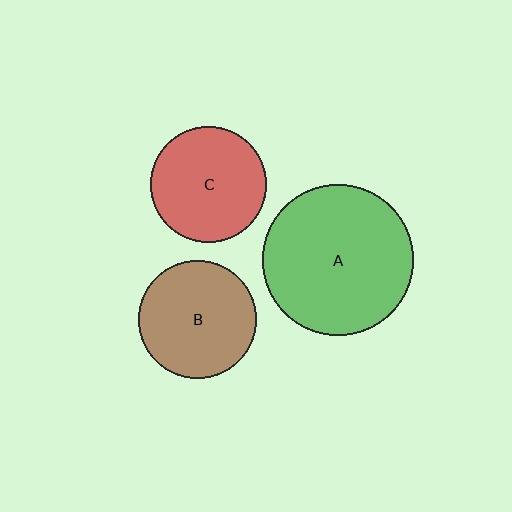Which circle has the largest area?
Circle A (green).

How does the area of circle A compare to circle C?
Approximately 1.7 times.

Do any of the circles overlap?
No, none of the circles overlap.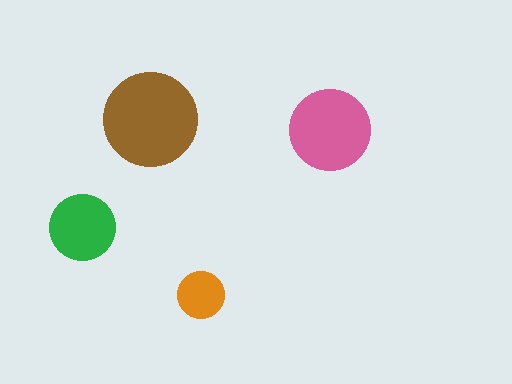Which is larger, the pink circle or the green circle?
The pink one.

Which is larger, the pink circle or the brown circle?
The brown one.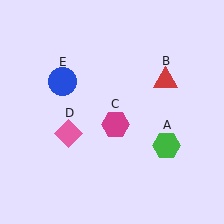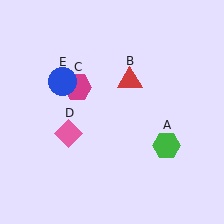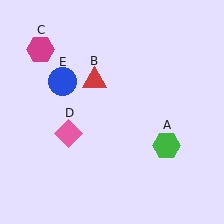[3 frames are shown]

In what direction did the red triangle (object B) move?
The red triangle (object B) moved left.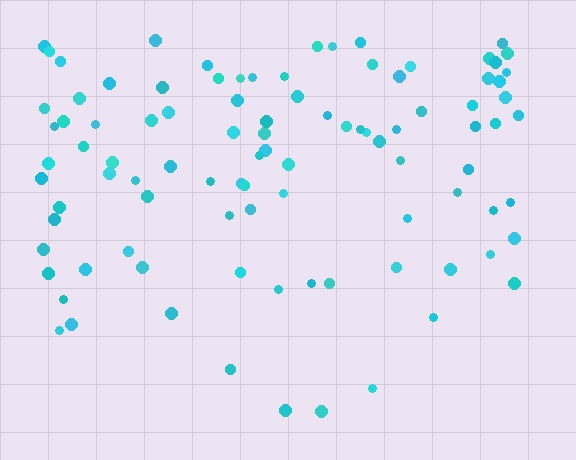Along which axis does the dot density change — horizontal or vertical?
Vertical.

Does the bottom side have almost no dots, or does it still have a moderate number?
Still a moderate number, just noticeably fewer than the top.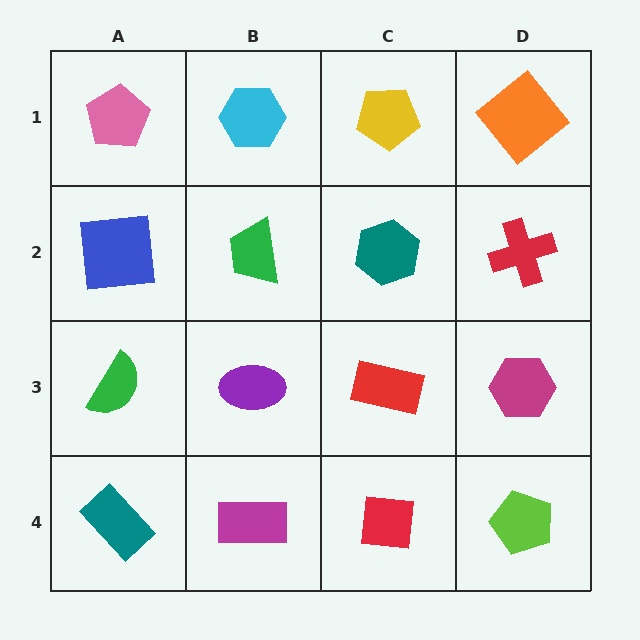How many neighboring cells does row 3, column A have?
3.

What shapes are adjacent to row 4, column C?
A red rectangle (row 3, column C), a magenta rectangle (row 4, column B), a lime pentagon (row 4, column D).